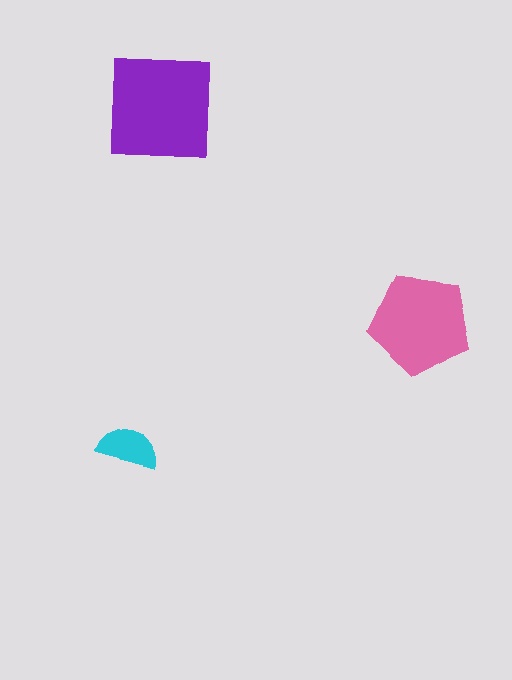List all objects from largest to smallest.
The purple square, the pink pentagon, the cyan semicircle.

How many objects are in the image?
There are 3 objects in the image.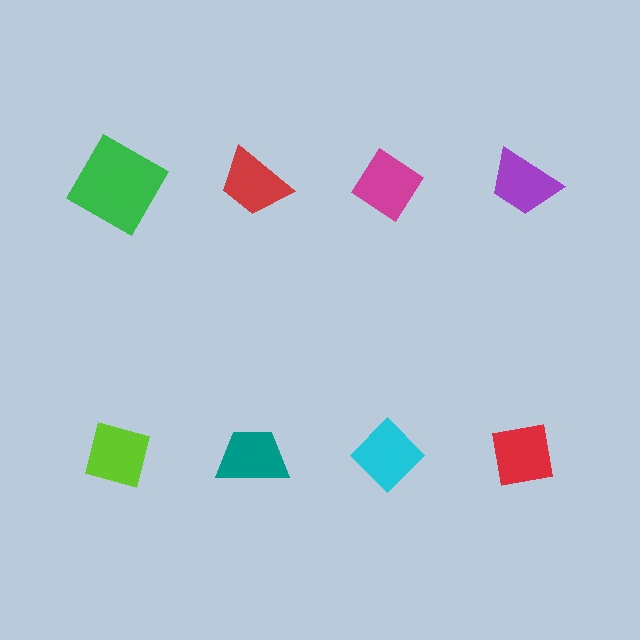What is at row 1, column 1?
A green square.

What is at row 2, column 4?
A red square.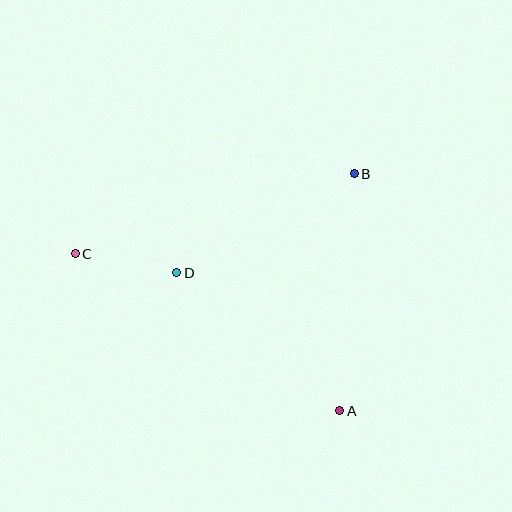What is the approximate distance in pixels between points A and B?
The distance between A and B is approximately 237 pixels.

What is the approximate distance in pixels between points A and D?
The distance between A and D is approximately 213 pixels.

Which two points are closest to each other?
Points C and D are closest to each other.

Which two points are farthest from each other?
Points A and C are farthest from each other.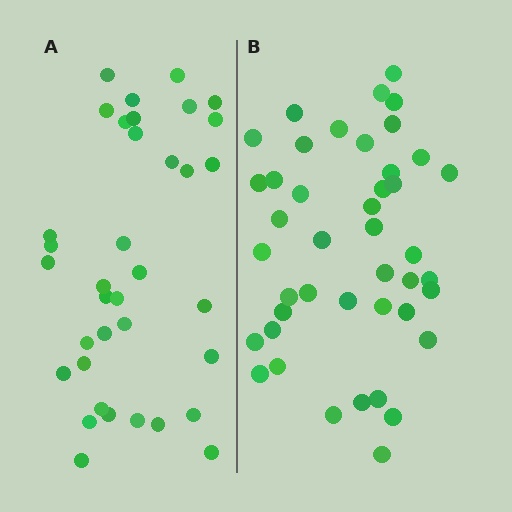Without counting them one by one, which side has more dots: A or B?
Region B (the right region) has more dots.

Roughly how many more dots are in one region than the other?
Region B has roughly 8 or so more dots than region A.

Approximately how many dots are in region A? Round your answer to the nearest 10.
About 40 dots. (The exact count is 36, which rounds to 40.)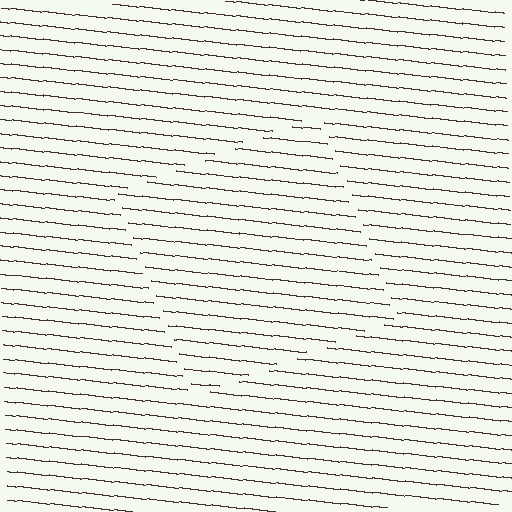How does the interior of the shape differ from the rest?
The interior of the shape contains the same grating, shifted by half a period — the contour is defined by the phase discontinuity where line-ends from the inner and outer gratings abut.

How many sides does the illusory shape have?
4 sides — the line-ends trace a square.